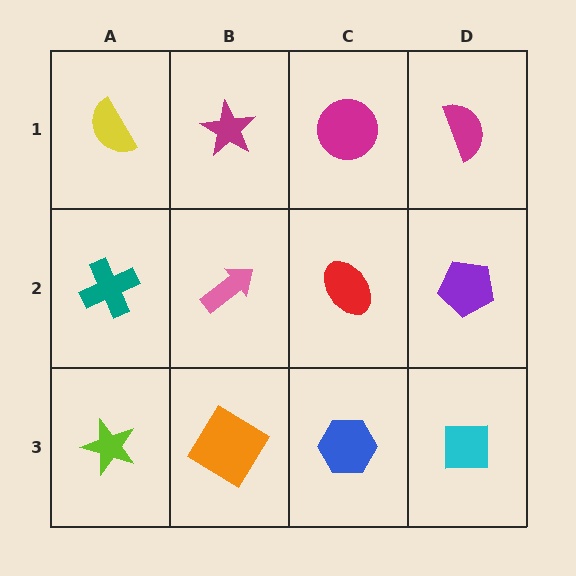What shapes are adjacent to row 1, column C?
A red ellipse (row 2, column C), a magenta star (row 1, column B), a magenta semicircle (row 1, column D).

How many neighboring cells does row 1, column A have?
2.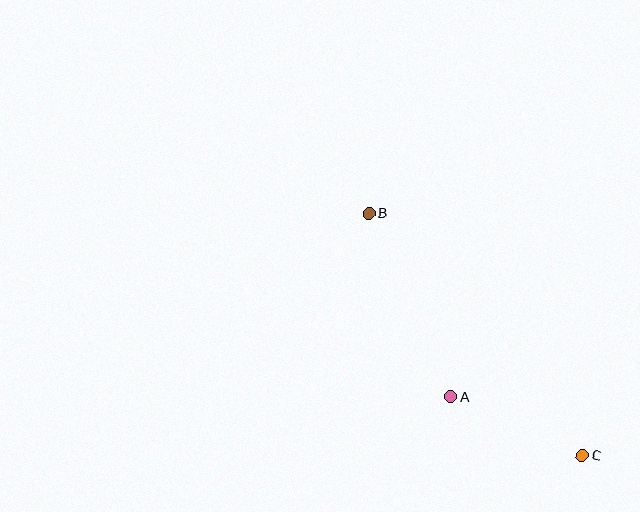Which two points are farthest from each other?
Points B and C are farthest from each other.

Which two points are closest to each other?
Points A and C are closest to each other.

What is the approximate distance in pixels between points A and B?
The distance between A and B is approximately 201 pixels.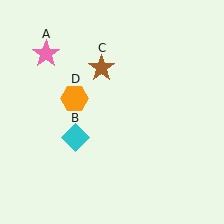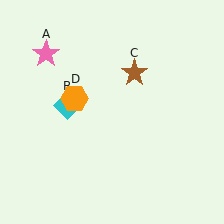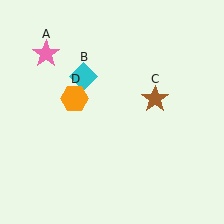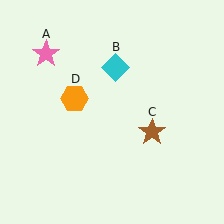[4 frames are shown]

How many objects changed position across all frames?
2 objects changed position: cyan diamond (object B), brown star (object C).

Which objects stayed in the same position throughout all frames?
Pink star (object A) and orange hexagon (object D) remained stationary.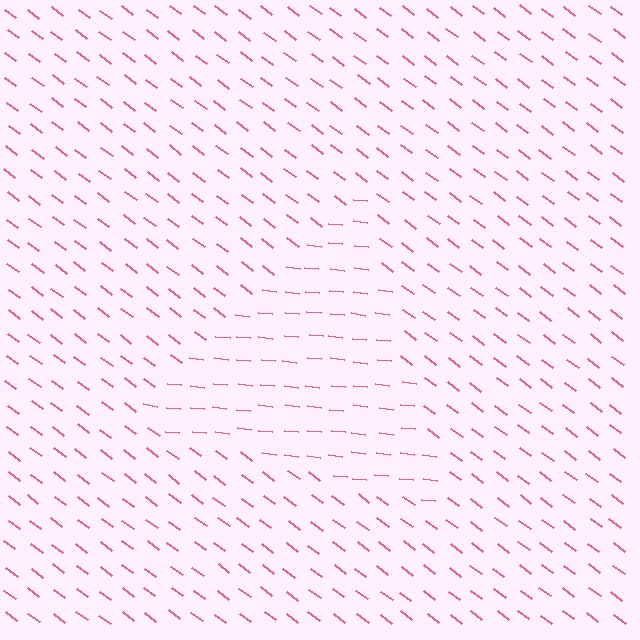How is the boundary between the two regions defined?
The boundary is defined purely by a change in line orientation (approximately 31 degrees difference). All lines are the same color and thickness.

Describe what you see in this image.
The image is filled with small pink line segments. A triangle region in the image has lines oriented differently from the surrounding lines, creating a visible texture boundary.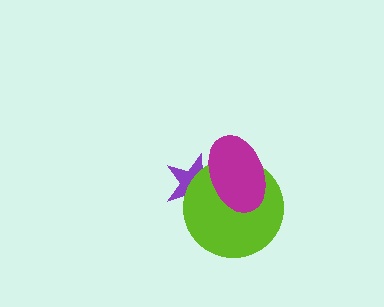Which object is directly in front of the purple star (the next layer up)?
The lime circle is directly in front of the purple star.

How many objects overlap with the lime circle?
2 objects overlap with the lime circle.